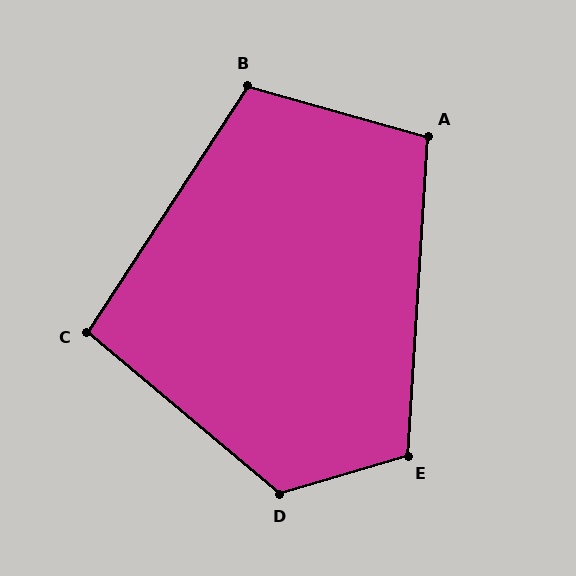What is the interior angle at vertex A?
Approximately 102 degrees (obtuse).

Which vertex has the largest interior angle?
D, at approximately 124 degrees.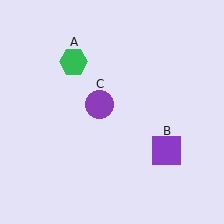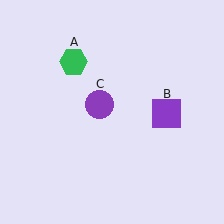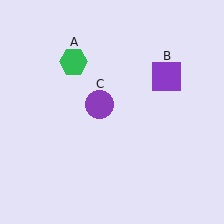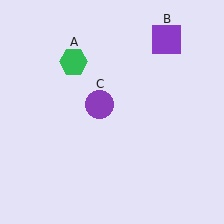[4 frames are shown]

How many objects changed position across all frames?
1 object changed position: purple square (object B).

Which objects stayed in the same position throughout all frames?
Green hexagon (object A) and purple circle (object C) remained stationary.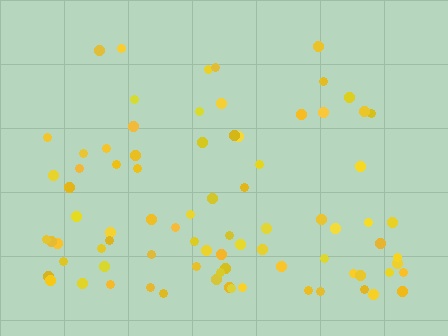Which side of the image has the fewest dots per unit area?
The top.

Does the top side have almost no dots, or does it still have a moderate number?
Still a moderate number, just noticeably fewer than the bottom.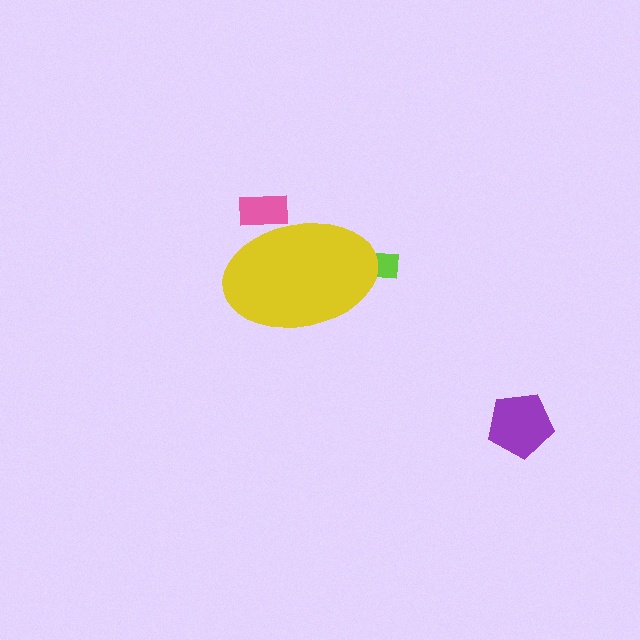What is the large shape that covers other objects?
A yellow ellipse.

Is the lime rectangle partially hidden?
Yes, the lime rectangle is partially hidden behind the yellow ellipse.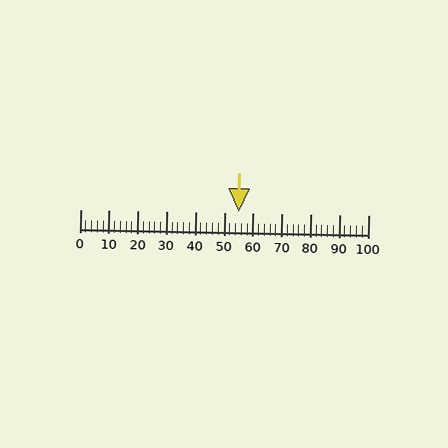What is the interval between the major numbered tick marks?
The major tick marks are spaced 10 units apart.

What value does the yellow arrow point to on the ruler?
The yellow arrow points to approximately 55.